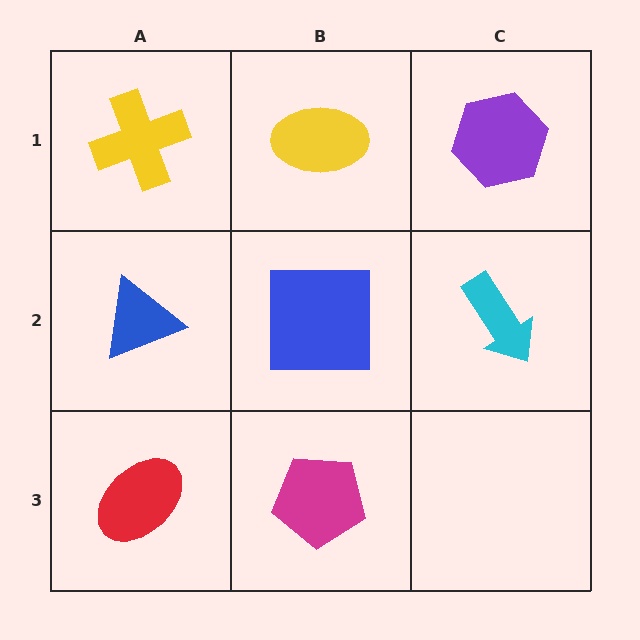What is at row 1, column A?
A yellow cross.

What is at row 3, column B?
A magenta pentagon.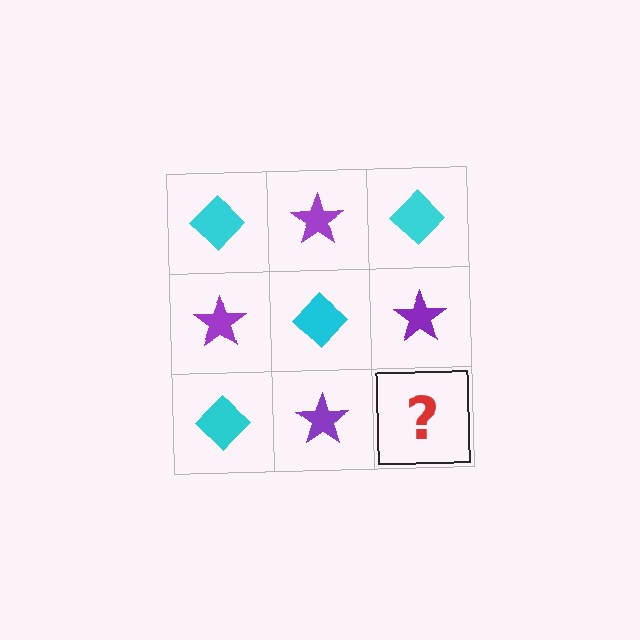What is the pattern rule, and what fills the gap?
The rule is that it alternates cyan diamond and purple star in a checkerboard pattern. The gap should be filled with a cyan diamond.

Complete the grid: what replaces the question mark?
The question mark should be replaced with a cyan diamond.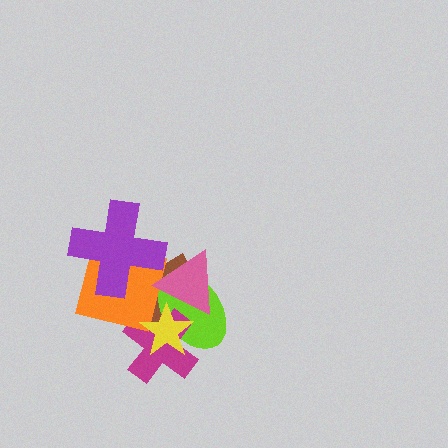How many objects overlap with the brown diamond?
6 objects overlap with the brown diamond.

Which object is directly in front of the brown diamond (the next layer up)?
The lime ellipse is directly in front of the brown diamond.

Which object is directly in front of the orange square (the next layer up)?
The pink triangle is directly in front of the orange square.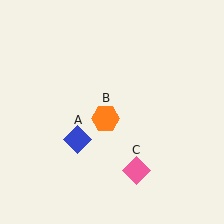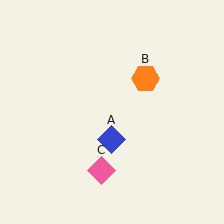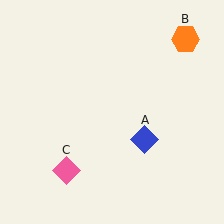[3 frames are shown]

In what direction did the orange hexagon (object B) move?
The orange hexagon (object B) moved up and to the right.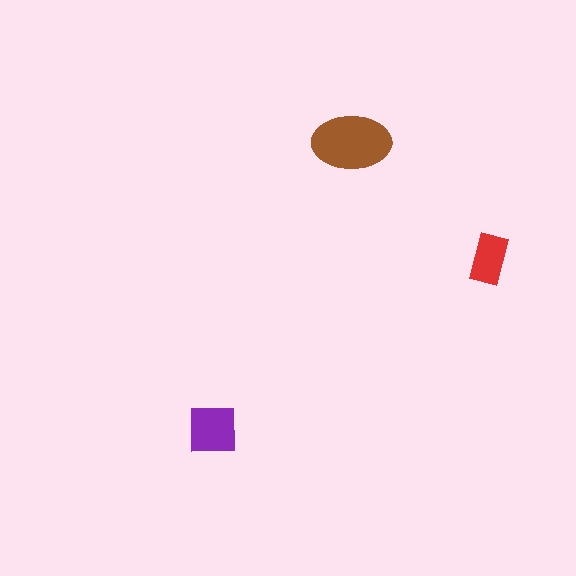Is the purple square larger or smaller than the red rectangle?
Larger.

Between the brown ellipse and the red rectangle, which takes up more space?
The brown ellipse.